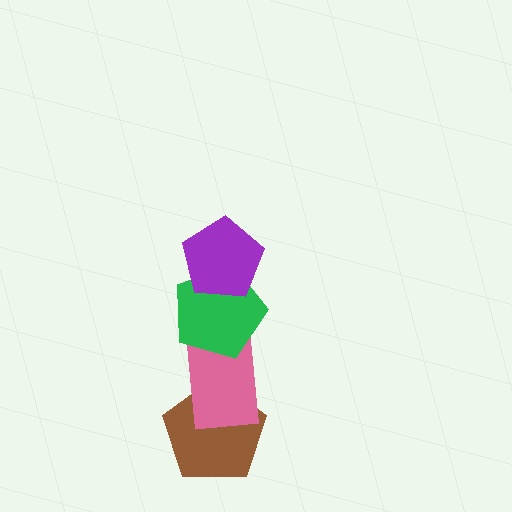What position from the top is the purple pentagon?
The purple pentagon is 1st from the top.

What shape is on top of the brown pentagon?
The pink rectangle is on top of the brown pentagon.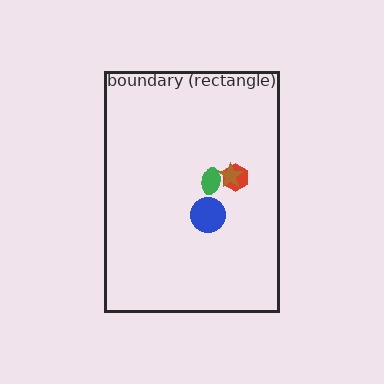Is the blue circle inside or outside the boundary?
Inside.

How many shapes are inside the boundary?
4 inside, 0 outside.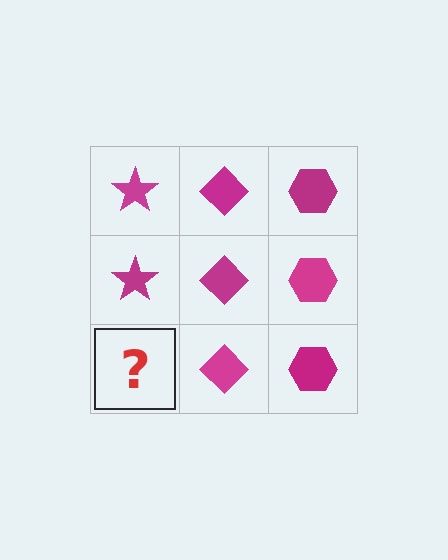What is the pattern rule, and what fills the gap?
The rule is that each column has a consistent shape. The gap should be filled with a magenta star.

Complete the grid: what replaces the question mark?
The question mark should be replaced with a magenta star.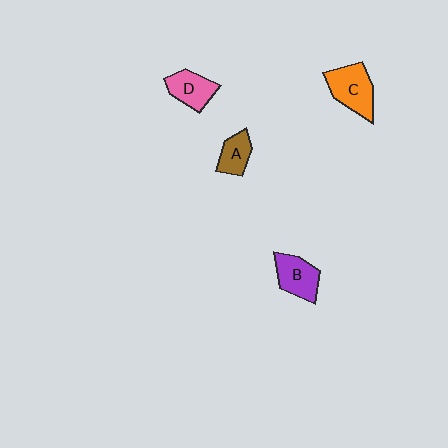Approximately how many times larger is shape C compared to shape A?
Approximately 1.7 times.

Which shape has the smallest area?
Shape A (brown).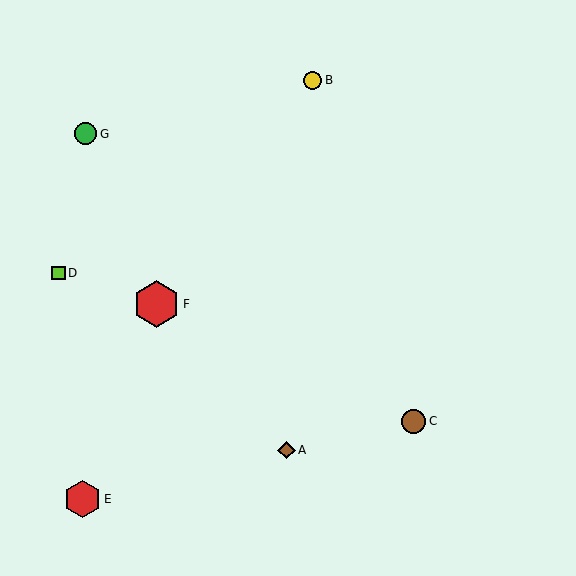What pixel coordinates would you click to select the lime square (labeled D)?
Click at (58, 273) to select the lime square D.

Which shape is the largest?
The red hexagon (labeled F) is the largest.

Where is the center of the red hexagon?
The center of the red hexagon is at (82, 499).